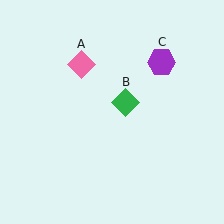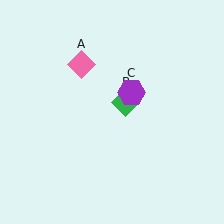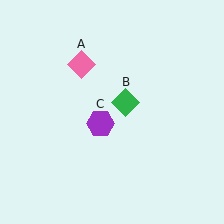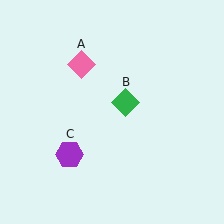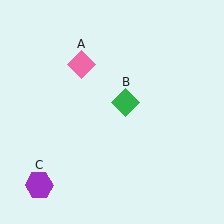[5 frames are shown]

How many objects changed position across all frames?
1 object changed position: purple hexagon (object C).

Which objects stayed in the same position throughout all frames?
Pink diamond (object A) and green diamond (object B) remained stationary.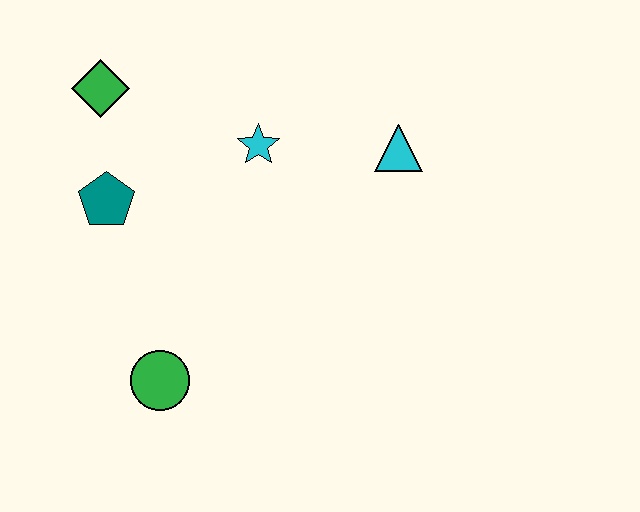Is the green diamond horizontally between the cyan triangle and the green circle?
No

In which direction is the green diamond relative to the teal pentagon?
The green diamond is above the teal pentagon.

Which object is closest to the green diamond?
The teal pentagon is closest to the green diamond.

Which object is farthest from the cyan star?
The green circle is farthest from the cyan star.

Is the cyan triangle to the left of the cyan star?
No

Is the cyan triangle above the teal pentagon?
Yes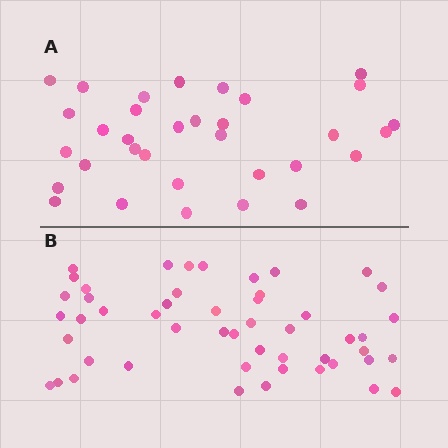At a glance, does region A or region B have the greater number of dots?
Region B (the bottom region) has more dots.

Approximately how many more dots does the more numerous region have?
Region B has approximately 15 more dots than region A.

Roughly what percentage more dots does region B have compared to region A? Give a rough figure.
About 50% more.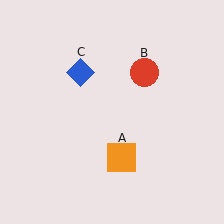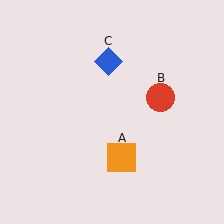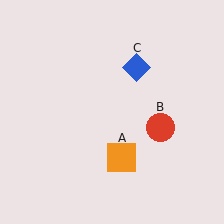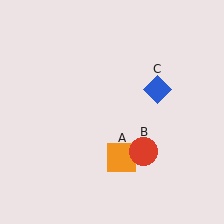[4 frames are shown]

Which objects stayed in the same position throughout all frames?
Orange square (object A) remained stationary.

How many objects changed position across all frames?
2 objects changed position: red circle (object B), blue diamond (object C).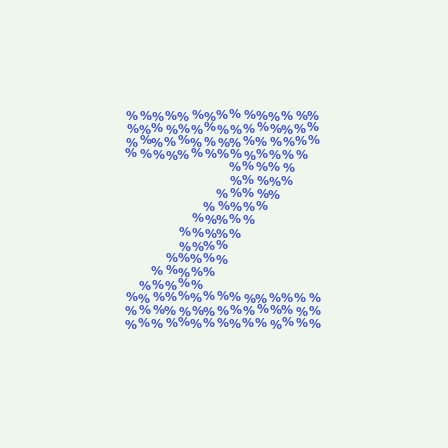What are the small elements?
The small elements are percent signs.